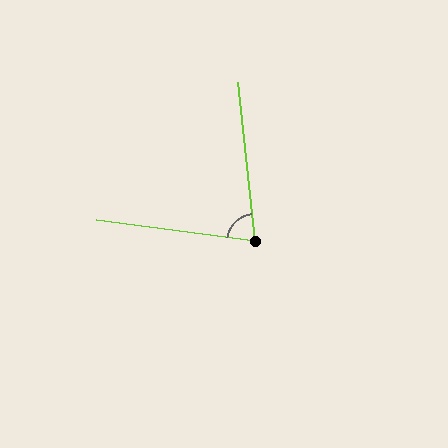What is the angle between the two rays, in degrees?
Approximately 77 degrees.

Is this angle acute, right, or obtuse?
It is acute.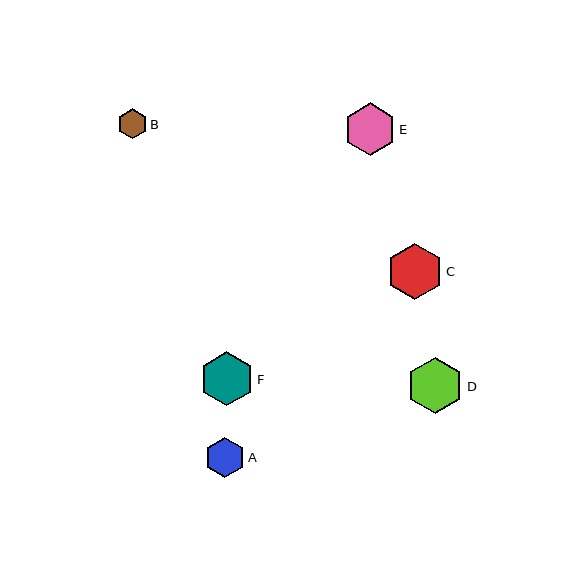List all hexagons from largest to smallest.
From largest to smallest: C, D, F, E, A, B.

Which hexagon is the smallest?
Hexagon B is the smallest with a size of approximately 30 pixels.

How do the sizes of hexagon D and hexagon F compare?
Hexagon D and hexagon F are approximately the same size.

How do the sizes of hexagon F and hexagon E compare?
Hexagon F and hexagon E are approximately the same size.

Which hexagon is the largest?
Hexagon C is the largest with a size of approximately 57 pixels.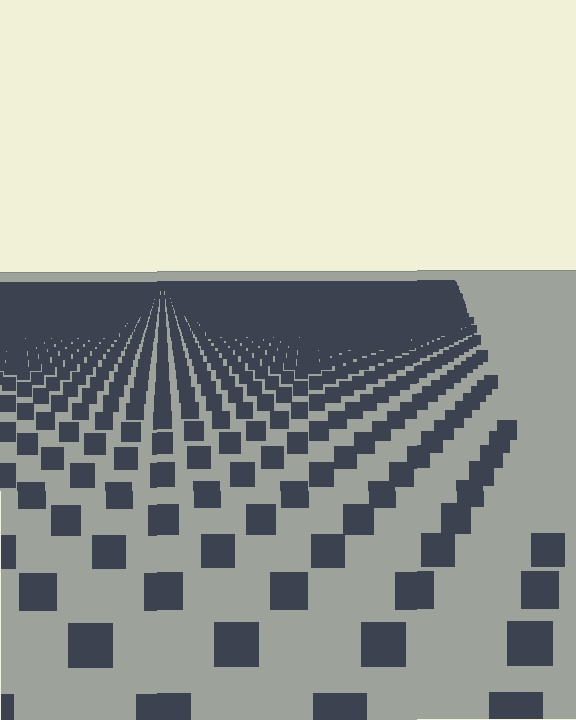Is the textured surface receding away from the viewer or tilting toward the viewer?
The surface is receding away from the viewer. Texture elements get smaller and denser toward the top.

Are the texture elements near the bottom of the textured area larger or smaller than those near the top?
Larger. Near the bottom, elements are closer to the viewer and appear at a bigger on-screen size.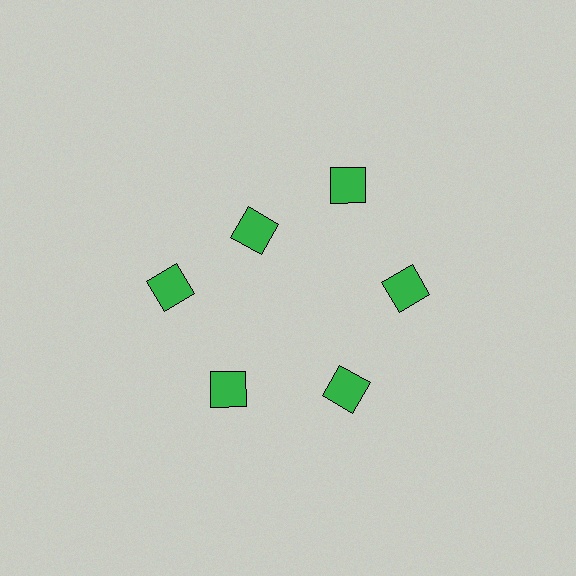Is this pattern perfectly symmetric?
No. The 6 green squares are arranged in a ring, but one element near the 11 o'clock position is pulled inward toward the center, breaking the 6-fold rotational symmetry.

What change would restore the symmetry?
The symmetry would be restored by moving it outward, back onto the ring so that all 6 squares sit at equal angles and equal distance from the center.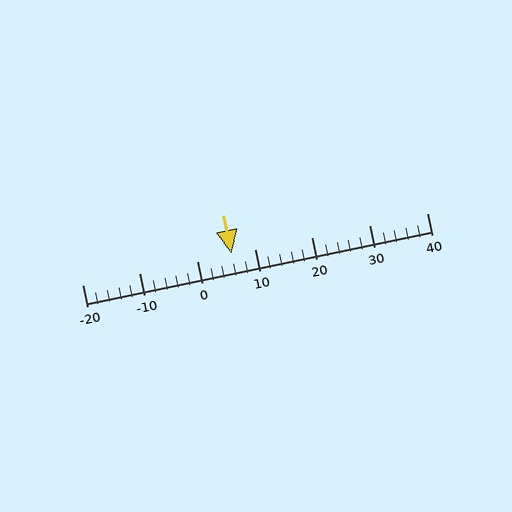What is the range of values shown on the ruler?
The ruler shows values from -20 to 40.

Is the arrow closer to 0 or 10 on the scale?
The arrow is closer to 10.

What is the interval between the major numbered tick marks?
The major tick marks are spaced 10 units apart.